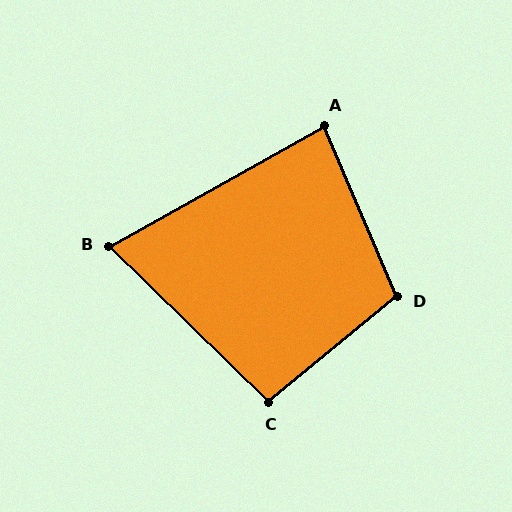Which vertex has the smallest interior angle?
B, at approximately 74 degrees.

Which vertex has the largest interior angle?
D, at approximately 106 degrees.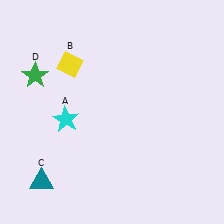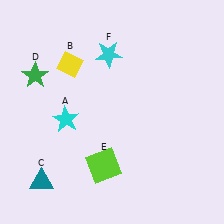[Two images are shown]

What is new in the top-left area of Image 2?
A cyan star (F) was added in the top-left area of Image 2.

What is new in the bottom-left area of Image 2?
A lime square (E) was added in the bottom-left area of Image 2.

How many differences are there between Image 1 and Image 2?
There are 2 differences between the two images.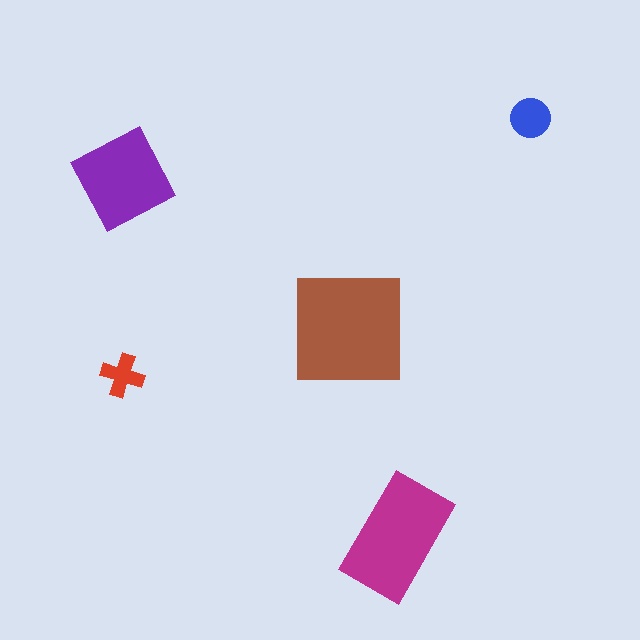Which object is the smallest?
The red cross.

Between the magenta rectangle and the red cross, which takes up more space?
The magenta rectangle.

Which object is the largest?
The brown square.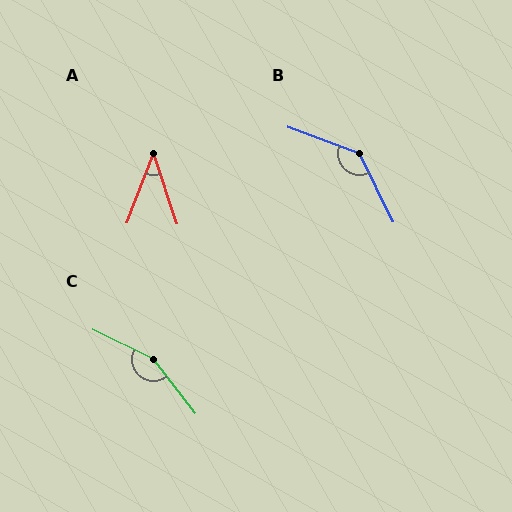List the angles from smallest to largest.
A (40°), B (137°), C (154°).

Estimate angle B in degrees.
Approximately 137 degrees.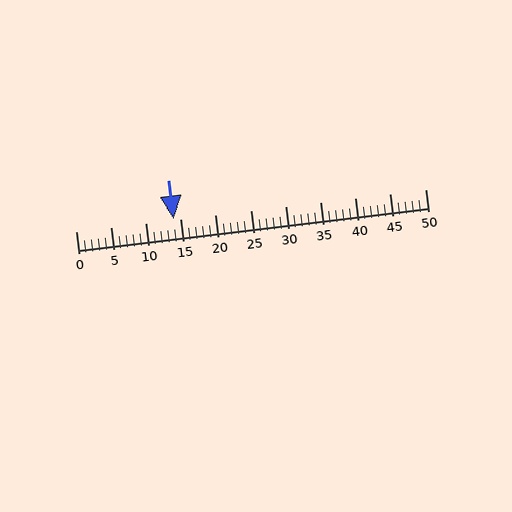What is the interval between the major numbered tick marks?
The major tick marks are spaced 5 units apart.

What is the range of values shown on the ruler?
The ruler shows values from 0 to 50.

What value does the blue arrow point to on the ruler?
The blue arrow points to approximately 14.